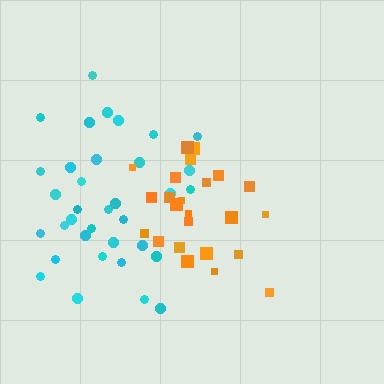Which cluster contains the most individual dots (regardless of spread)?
Cyan (35).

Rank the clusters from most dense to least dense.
orange, cyan.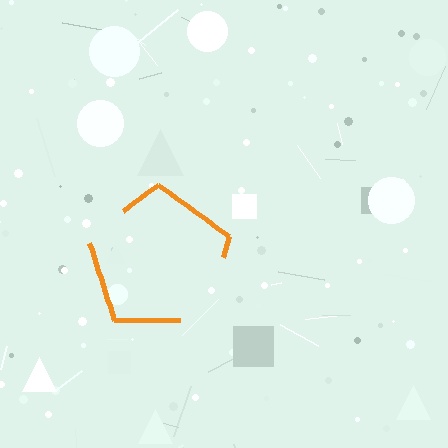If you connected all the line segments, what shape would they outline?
They would outline a pentagon.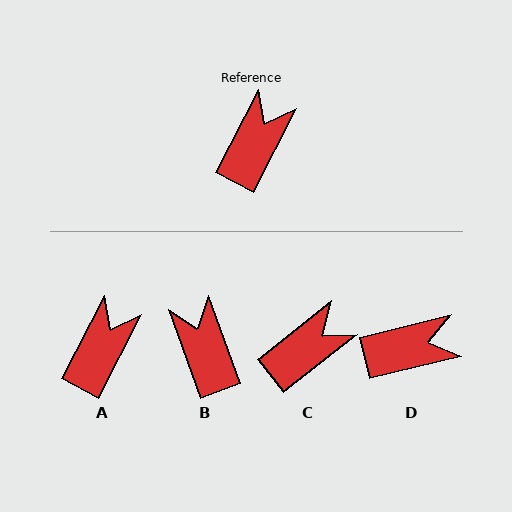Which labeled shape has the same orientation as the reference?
A.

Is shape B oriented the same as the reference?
No, it is off by about 47 degrees.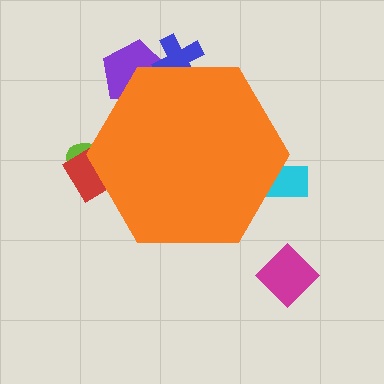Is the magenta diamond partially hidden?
No, the magenta diamond is fully visible.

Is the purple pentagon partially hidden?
Yes, the purple pentagon is partially hidden behind the orange hexagon.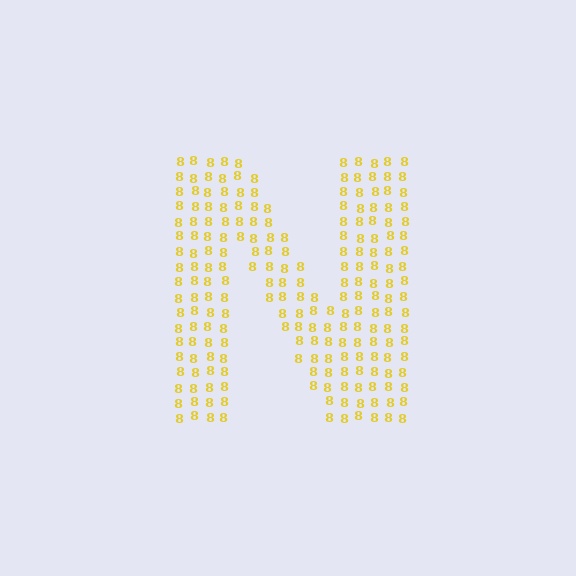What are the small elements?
The small elements are digit 8's.